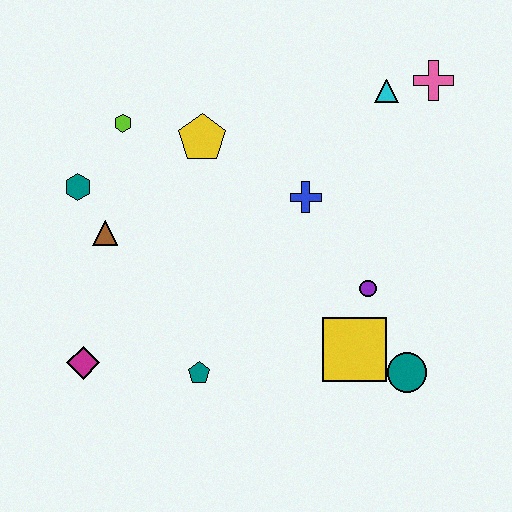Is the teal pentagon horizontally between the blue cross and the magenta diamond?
Yes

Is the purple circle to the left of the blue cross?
No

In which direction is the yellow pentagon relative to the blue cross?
The yellow pentagon is to the left of the blue cross.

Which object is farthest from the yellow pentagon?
The teal circle is farthest from the yellow pentagon.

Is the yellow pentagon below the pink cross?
Yes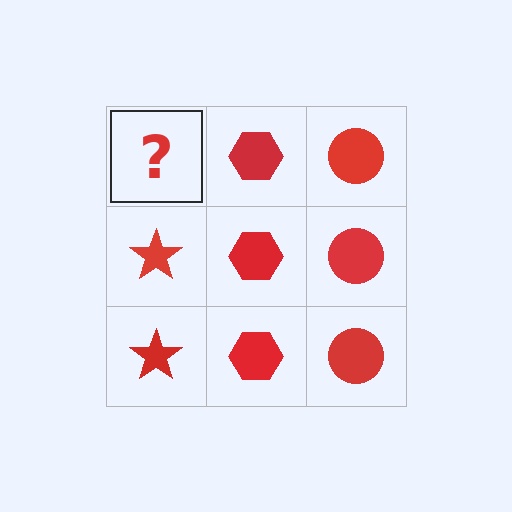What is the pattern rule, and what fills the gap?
The rule is that each column has a consistent shape. The gap should be filled with a red star.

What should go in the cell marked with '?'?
The missing cell should contain a red star.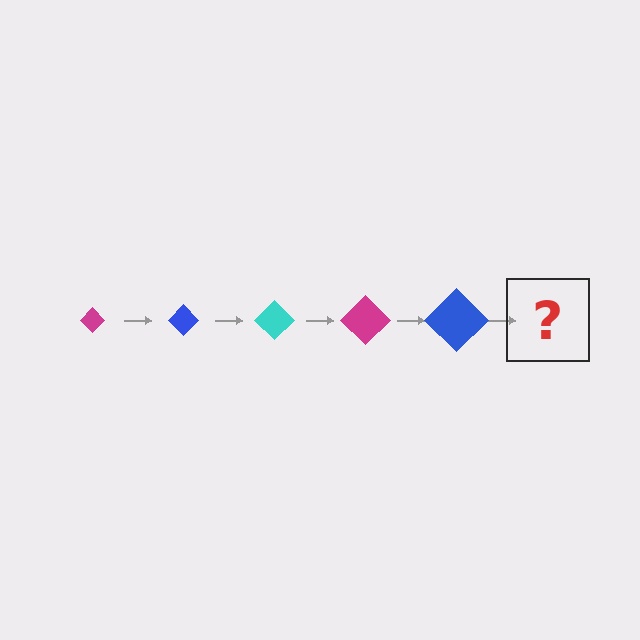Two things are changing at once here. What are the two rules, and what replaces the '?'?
The two rules are that the diamond grows larger each step and the color cycles through magenta, blue, and cyan. The '?' should be a cyan diamond, larger than the previous one.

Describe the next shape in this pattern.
It should be a cyan diamond, larger than the previous one.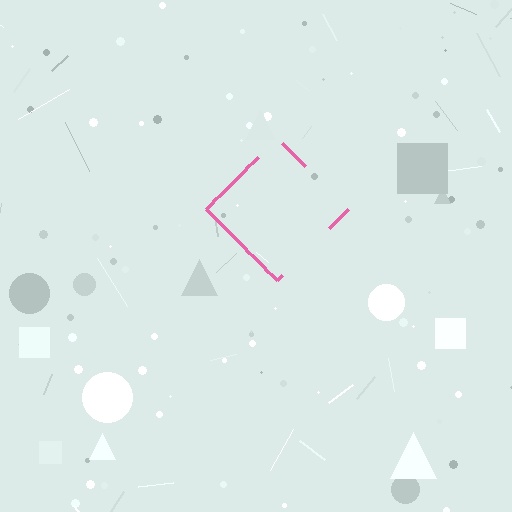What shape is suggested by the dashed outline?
The dashed outline suggests a diamond.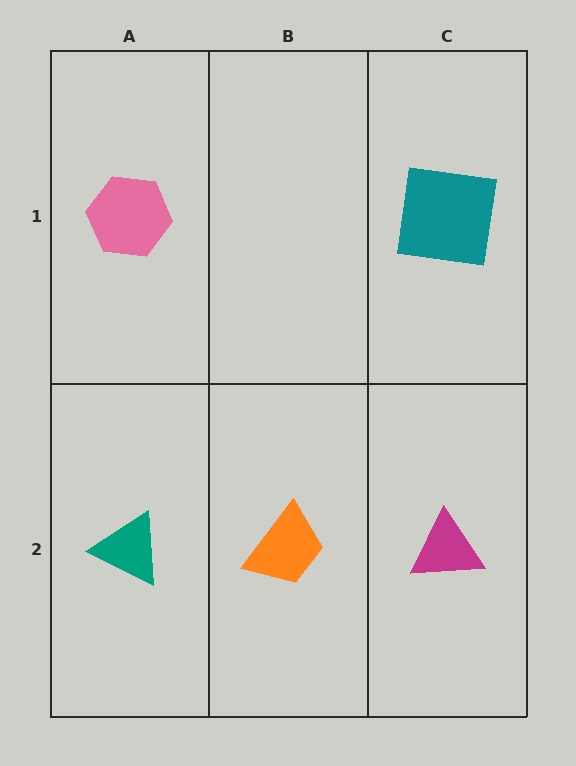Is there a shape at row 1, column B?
No, that cell is empty.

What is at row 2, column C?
A magenta triangle.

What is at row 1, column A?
A pink hexagon.